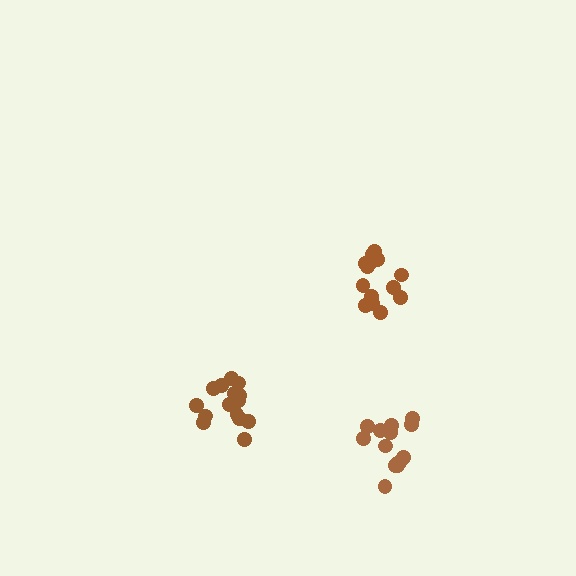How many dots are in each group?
Group 1: 15 dots, Group 2: 14 dots, Group 3: 14 dots (43 total).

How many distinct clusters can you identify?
There are 3 distinct clusters.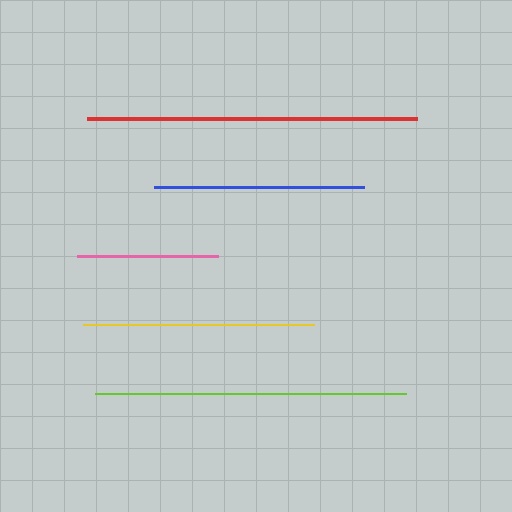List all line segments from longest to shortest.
From longest to shortest: red, lime, yellow, blue, pink.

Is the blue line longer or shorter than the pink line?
The blue line is longer than the pink line.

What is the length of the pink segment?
The pink segment is approximately 142 pixels long.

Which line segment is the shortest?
The pink line is the shortest at approximately 142 pixels.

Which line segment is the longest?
The red line is the longest at approximately 331 pixels.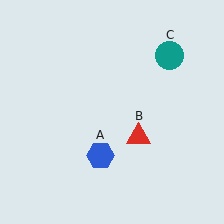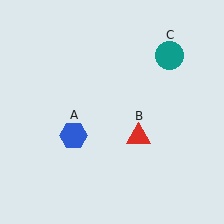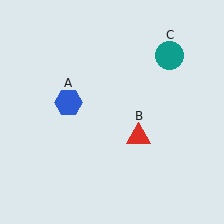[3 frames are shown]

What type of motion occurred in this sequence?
The blue hexagon (object A) rotated clockwise around the center of the scene.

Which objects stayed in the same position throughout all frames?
Red triangle (object B) and teal circle (object C) remained stationary.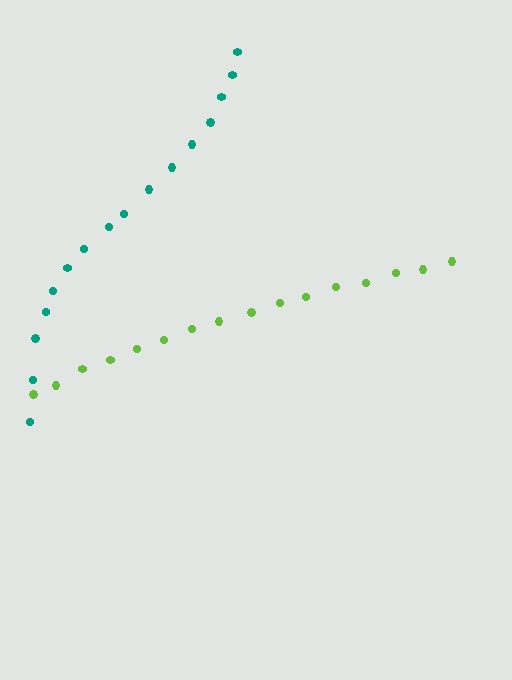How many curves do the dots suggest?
There are 2 distinct paths.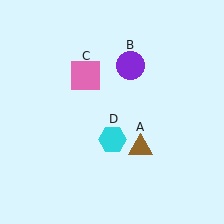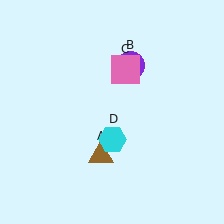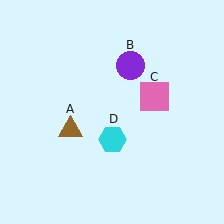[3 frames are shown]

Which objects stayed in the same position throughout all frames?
Purple circle (object B) and cyan hexagon (object D) remained stationary.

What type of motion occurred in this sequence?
The brown triangle (object A), pink square (object C) rotated clockwise around the center of the scene.